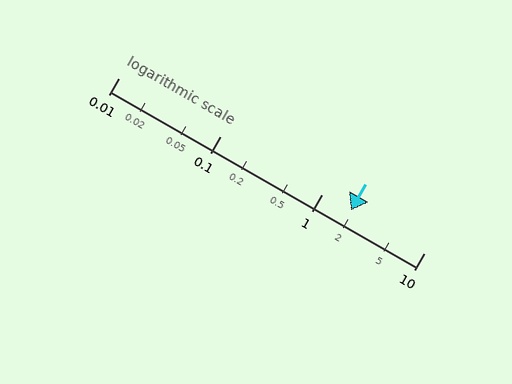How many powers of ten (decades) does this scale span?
The scale spans 3 decades, from 0.01 to 10.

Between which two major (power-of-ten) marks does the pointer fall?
The pointer is between 1 and 10.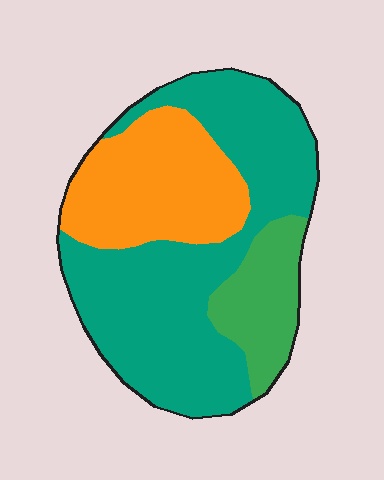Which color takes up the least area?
Green, at roughly 15%.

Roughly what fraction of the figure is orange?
Orange takes up between a sixth and a third of the figure.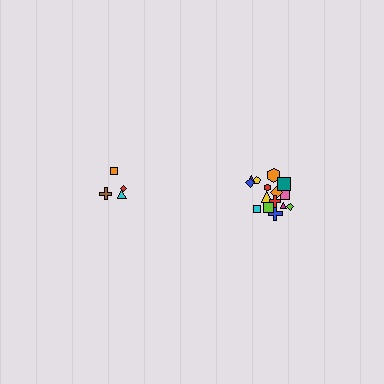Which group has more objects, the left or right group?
The right group.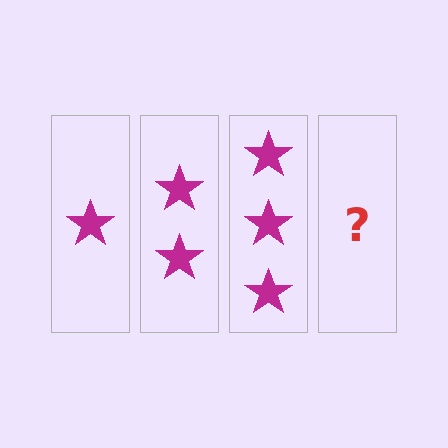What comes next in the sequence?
The next element should be 4 stars.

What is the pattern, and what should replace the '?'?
The pattern is that each step adds one more star. The '?' should be 4 stars.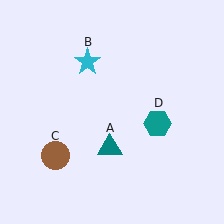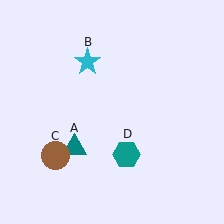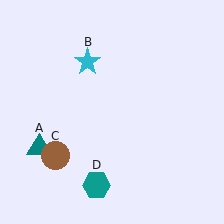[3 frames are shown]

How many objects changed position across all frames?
2 objects changed position: teal triangle (object A), teal hexagon (object D).